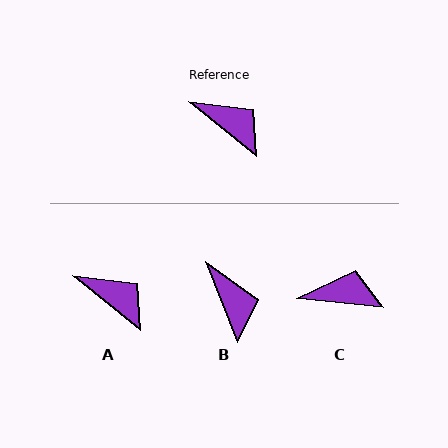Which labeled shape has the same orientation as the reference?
A.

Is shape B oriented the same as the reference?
No, it is off by about 29 degrees.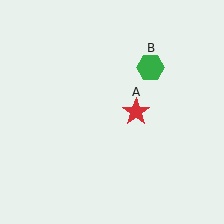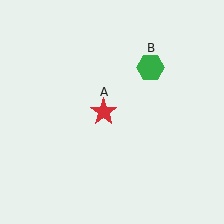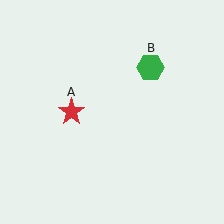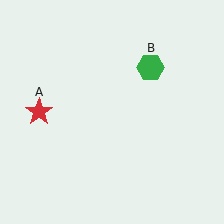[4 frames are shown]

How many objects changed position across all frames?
1 object changed position: red star (object A).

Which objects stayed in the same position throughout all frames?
Green hexagon (object B) remained stationary.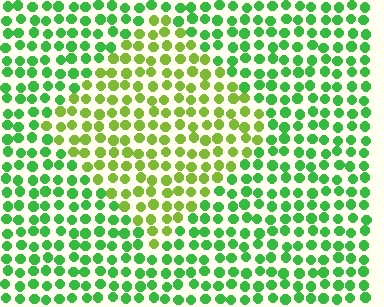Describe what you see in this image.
The image is filled with small green elements in a uniform arrangement. A diamond-shaped region is visible where the elements are tinted to a slightly different hue, forming a subtle color boundary.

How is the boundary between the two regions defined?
The boundary is defined purely by a slight shift in hue (about 37 degrees). Spacing, size, and orientation are identical on both sides.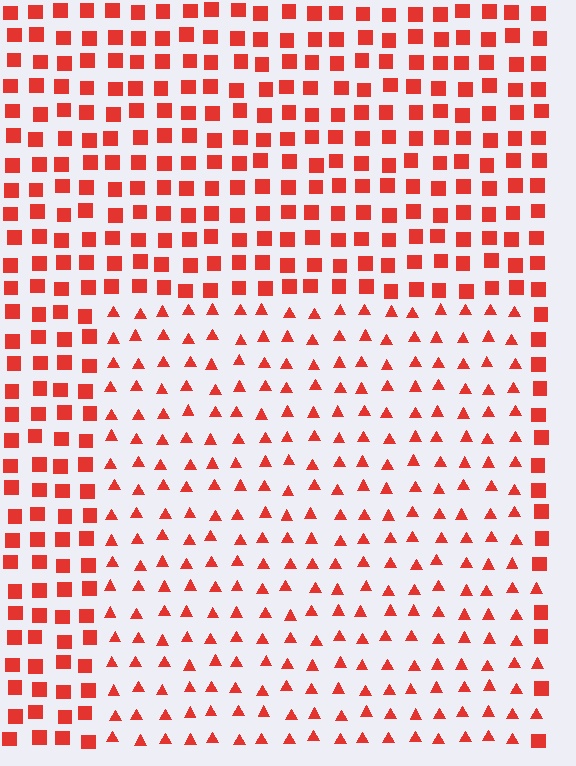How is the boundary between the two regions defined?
The boundary is defined by a change in element shape: triangles inside vs. squares outside. All elements share the same color and spacing.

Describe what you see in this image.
The image is filled with small red elements arranged in a uniform grid. A rectangle-shaped region contains triangles, while the surrounding area contains squares. The boundary is defined purely by the change in element shape.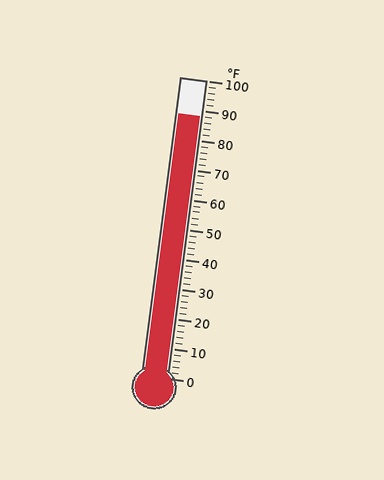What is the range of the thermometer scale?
The thermometer scale ranges from 0°F to 100°F.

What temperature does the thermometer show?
The thermometer shows approximately 88°F.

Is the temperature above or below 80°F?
The temperature is above 80°F.